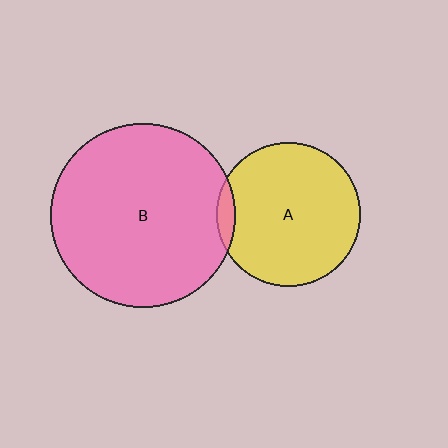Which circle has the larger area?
Circle B (pink).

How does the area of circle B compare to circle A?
Approximately 1.6 times.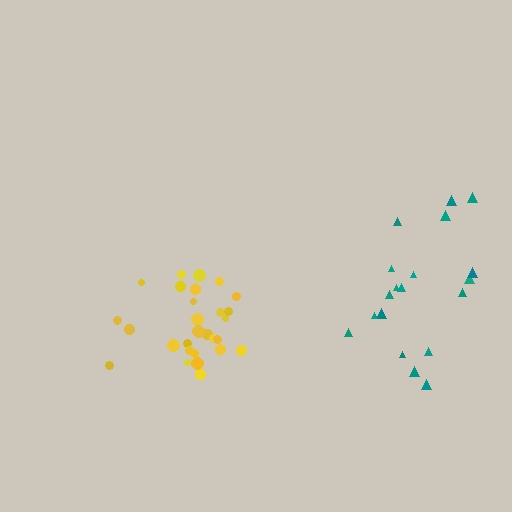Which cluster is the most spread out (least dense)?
Teal.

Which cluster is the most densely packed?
Yellow.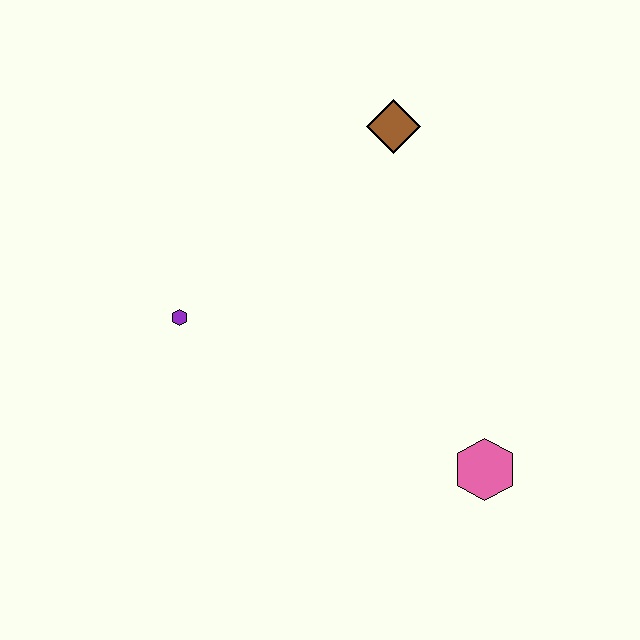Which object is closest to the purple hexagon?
The brown diamond is closest to the purple hexagon.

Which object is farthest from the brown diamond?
The pink hexagon is farthest from the brown diamond.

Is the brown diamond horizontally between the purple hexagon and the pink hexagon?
Yes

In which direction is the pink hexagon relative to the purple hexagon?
The pink hexagon is to the right of the purple hexagon.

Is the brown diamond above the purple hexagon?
Yes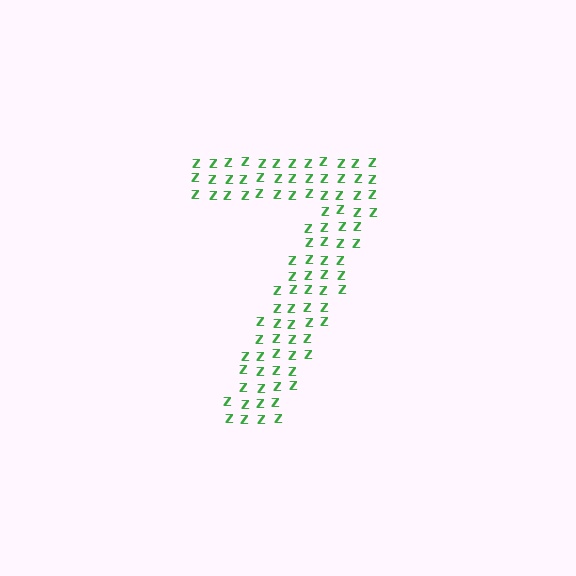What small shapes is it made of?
It is made of small letter Z's.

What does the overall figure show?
The overall figure shows the digit 7.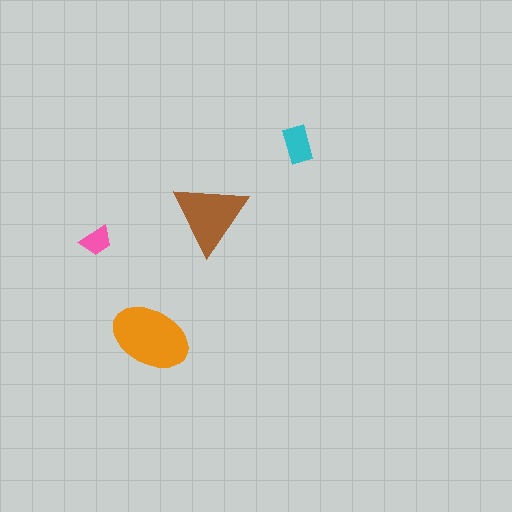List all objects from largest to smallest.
The orange ellipse, the brown triangle, the cyan rectangle, the pink trapezoid.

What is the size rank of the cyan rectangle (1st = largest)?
3rd.